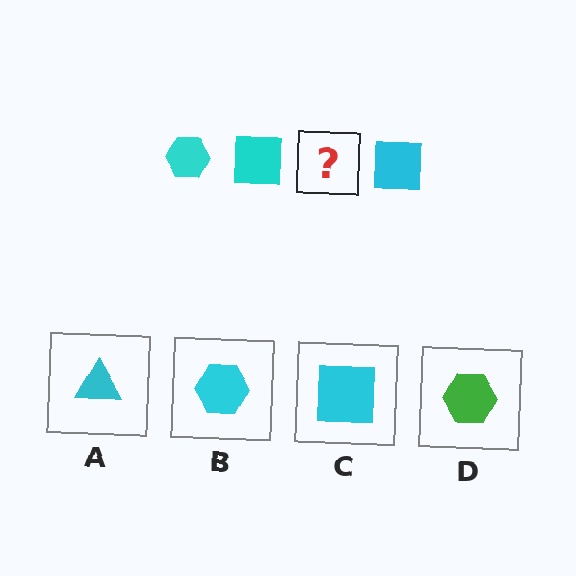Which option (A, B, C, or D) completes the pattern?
B.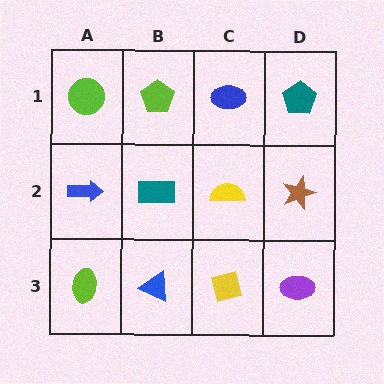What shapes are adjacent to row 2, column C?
A blue ellipse (row 1, column C), a yellow square (row 3, column C), a teal rectangle (row 2, column B), a brown star (row 2, column D).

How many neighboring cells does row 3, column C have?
3.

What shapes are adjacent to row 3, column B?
A teal rectangle (row 2, column B), a lime ellipse (row 3, column A), a yellow square (row 3, column C).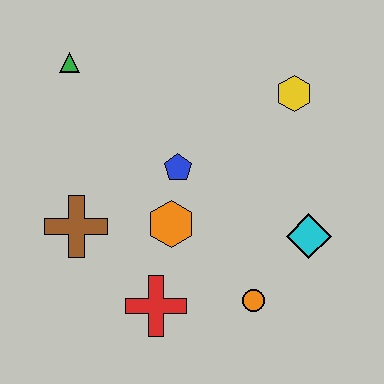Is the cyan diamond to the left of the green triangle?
No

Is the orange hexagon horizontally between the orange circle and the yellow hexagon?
No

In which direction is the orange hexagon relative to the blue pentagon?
The orange hexagon is below the blue pentagon.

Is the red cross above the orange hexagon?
No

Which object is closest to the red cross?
The orange hexagon is closest to the red cross.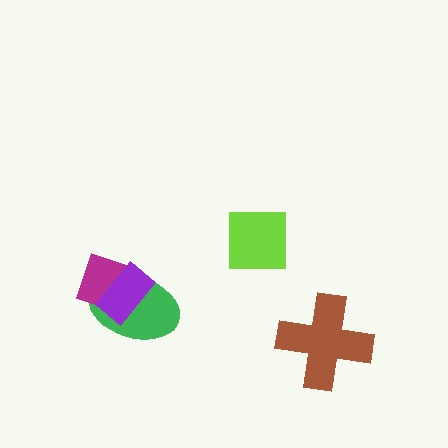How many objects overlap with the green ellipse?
2 objects overlap with the green ellipse.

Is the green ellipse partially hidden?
Yes, it is partially covered by another shape.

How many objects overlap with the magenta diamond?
2 objects overlap with the magenta diamond.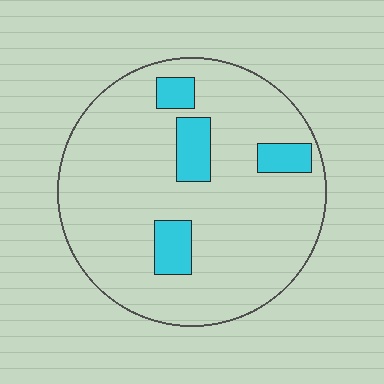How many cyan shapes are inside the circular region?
4.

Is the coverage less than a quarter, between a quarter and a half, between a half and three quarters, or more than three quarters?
Less than a quarter.